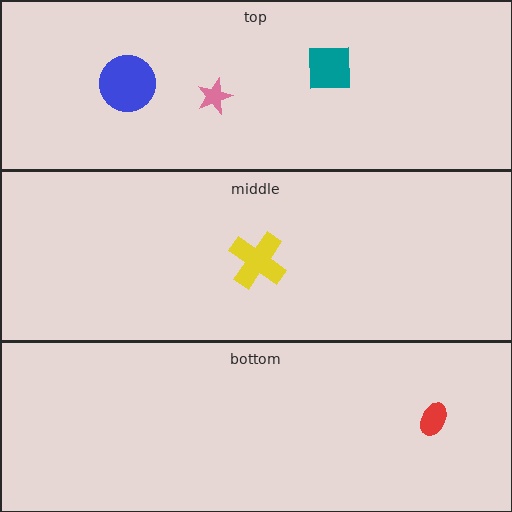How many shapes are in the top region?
3.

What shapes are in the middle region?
The yellow cross.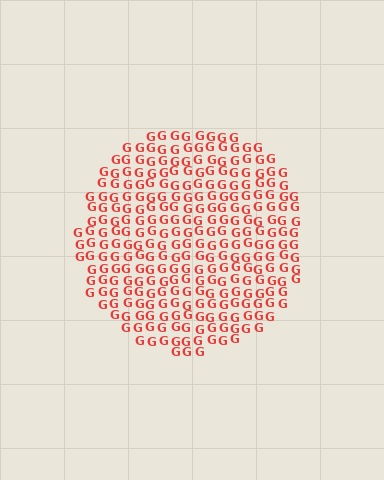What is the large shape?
The large shape is a circle.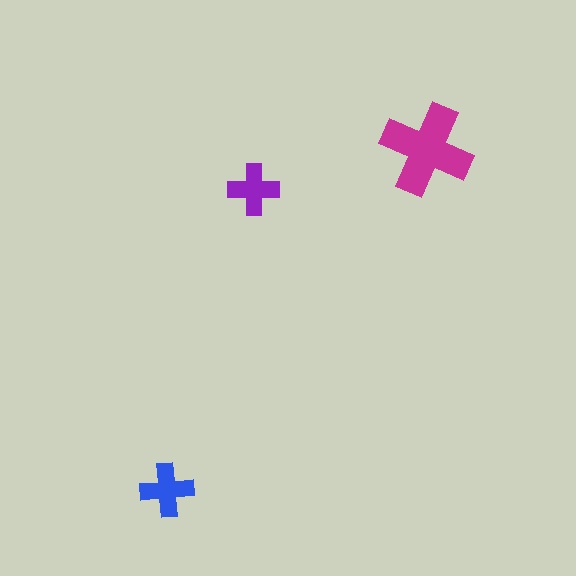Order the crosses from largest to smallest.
the magenta one, the blue one, the purple one.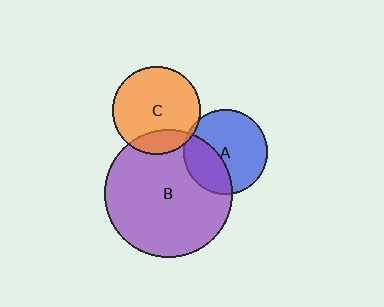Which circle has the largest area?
Circle B (purple).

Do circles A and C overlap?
Yes.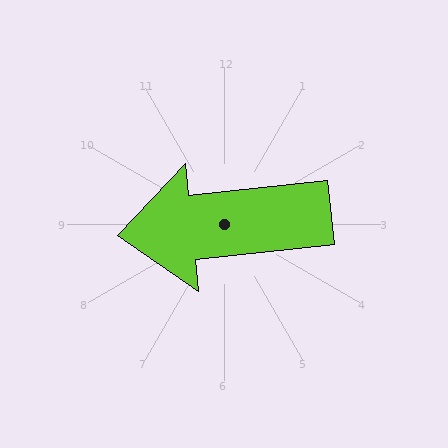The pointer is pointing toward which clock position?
Roughly 9 o'clock.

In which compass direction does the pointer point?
West.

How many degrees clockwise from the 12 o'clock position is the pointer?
Approximately 264 degrees.